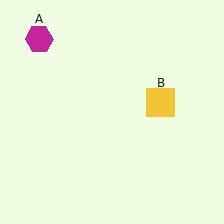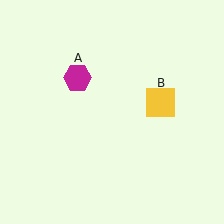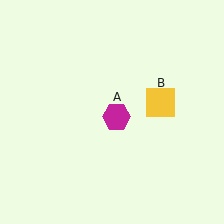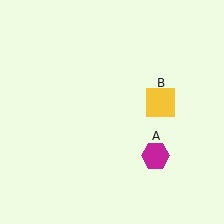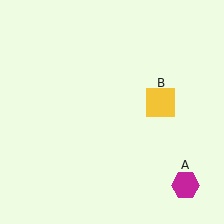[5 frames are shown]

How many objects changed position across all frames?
1 object changed position: magenta hexagon (object A).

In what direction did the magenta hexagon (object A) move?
The magenta hexagon (object A) moved down and to the right.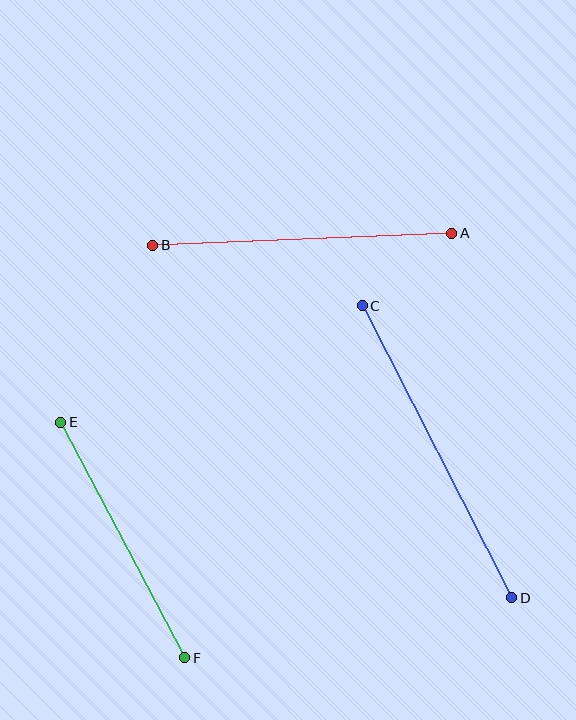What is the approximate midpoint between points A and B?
The midpoint is at approximately (302, 239) pixels.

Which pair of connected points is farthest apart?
Points C and D are farthest apart.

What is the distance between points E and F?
The distance is approximately 266 pixels.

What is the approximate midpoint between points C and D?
The midpoint is at approximately (437, 452) pixels.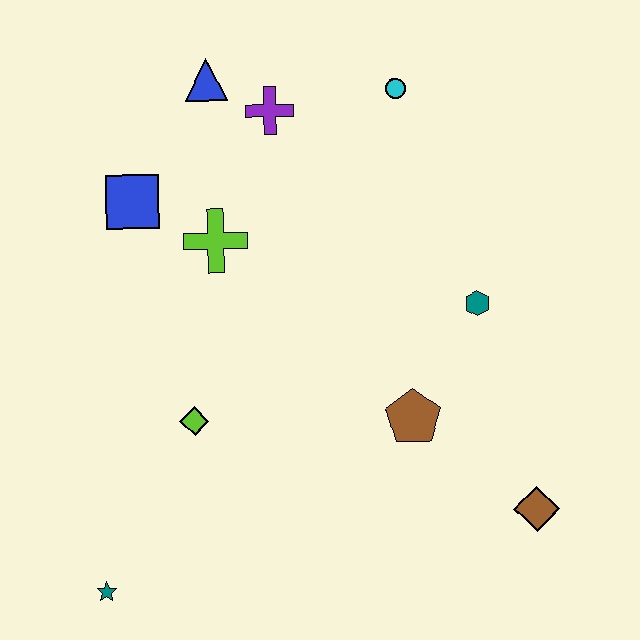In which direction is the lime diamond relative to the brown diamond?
The lime diamond is to the left of the brown diamond.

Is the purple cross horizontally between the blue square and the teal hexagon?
Yes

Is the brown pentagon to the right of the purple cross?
Yes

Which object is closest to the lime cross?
The blue square is closest to the lime cross.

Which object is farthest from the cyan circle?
The teal star is farthest from the cyan circle.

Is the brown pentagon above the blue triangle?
No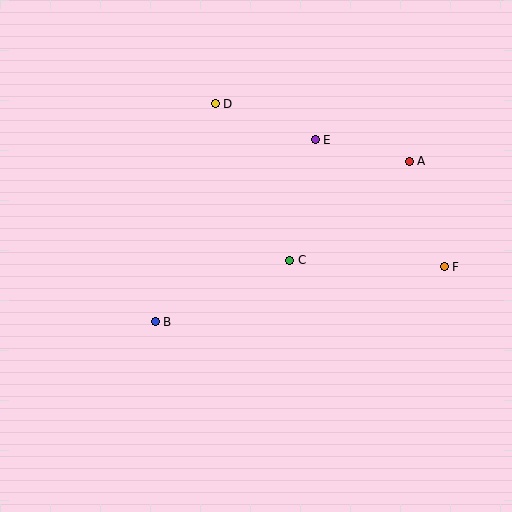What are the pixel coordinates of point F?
Point F is at (444, 267).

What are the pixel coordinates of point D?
Point D is at (215, 104).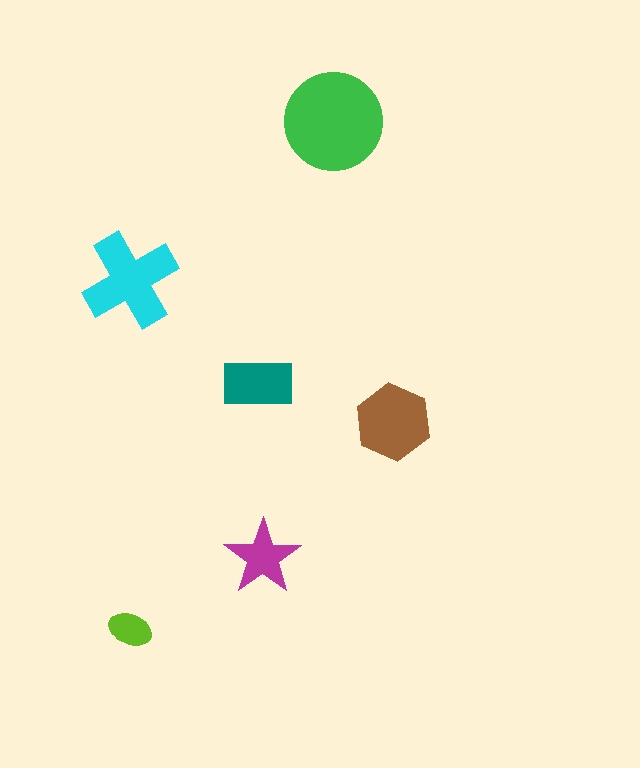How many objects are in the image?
There are 6 objects in the image.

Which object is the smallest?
The lime ellipse.